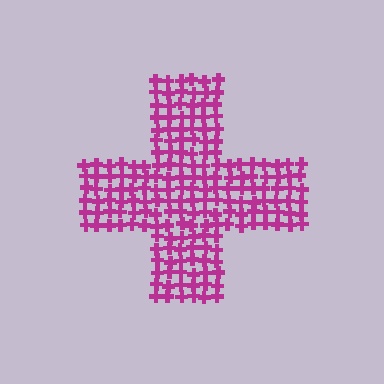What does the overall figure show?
The overall figure shows a cross.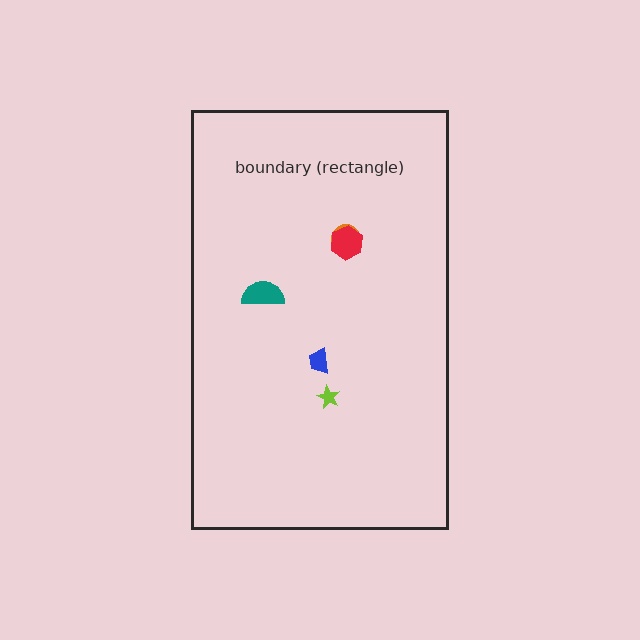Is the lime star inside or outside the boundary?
Inside.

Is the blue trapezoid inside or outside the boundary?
Inside.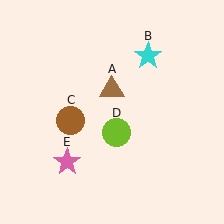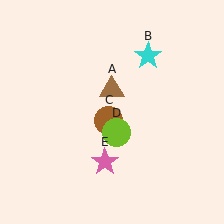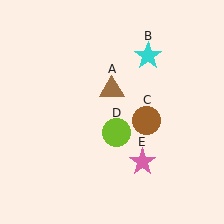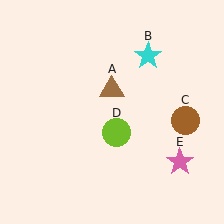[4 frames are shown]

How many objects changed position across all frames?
2 objects changed position: brown circle (object C), pink star (object E).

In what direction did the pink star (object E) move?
The pink star (object E) moved right.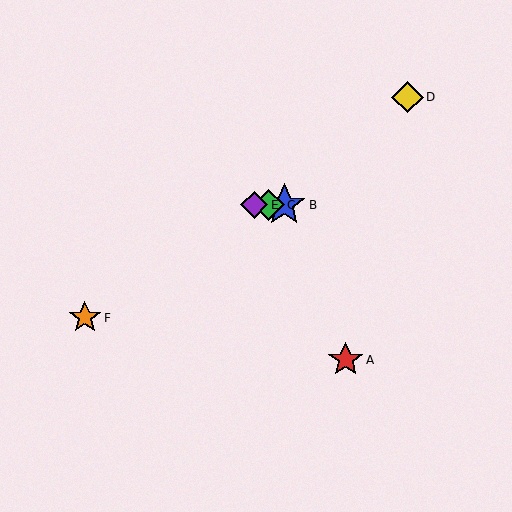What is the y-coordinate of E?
Object E is at y≈205.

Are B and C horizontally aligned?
Yes, both are at y≈205.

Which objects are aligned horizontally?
Objects B, C, E are aligned horizontally.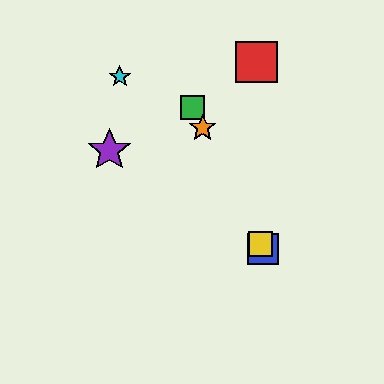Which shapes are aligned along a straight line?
The blue square, the green square, the yellow square, the orange star are aligned along a straight line.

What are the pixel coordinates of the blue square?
The blue square is at (263, 249).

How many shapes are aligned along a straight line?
4 shapes (the blue square, the green square, the yellow square, the orange star) are aligned along a straight line.